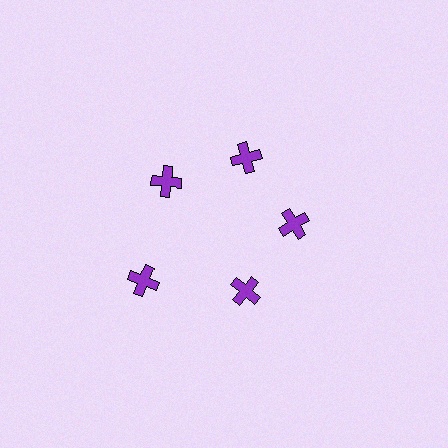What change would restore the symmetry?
The symmetry would be restored by moving it inward, back onto the ring so that all 5 crosses sit at equal angles and equal distance from the center.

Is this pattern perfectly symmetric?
No. The 5 purple crosses are arranged in a ring, but one element near the 8 o'clock position is pushed outward from the center, breaking the 5-fold rotational symmetry.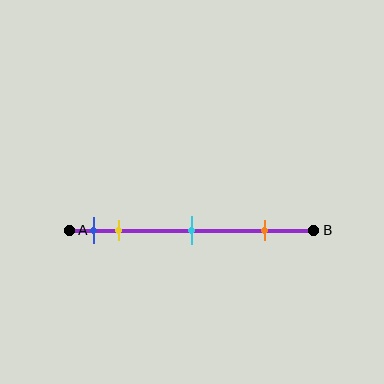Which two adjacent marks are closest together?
The blue and yellow marks are the closest adjacent pair.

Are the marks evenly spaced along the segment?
No, the marks are not evenly spaced.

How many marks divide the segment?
There are 4 marks dividing the segment.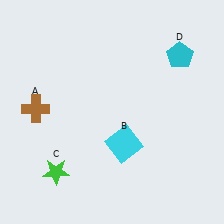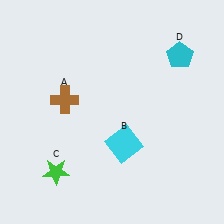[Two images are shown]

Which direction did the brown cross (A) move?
The brown cross (A) moved right.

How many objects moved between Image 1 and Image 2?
1 object moved between the two images.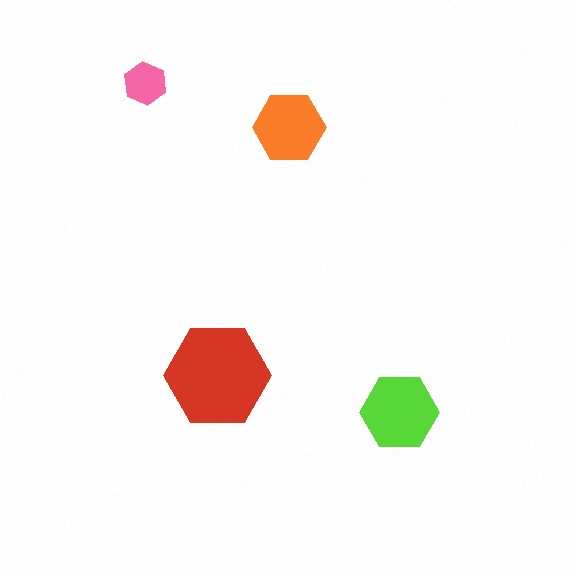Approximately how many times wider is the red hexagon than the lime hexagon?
About 1.5 times wider.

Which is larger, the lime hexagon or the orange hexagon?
The lime one.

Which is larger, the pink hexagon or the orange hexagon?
The orange one.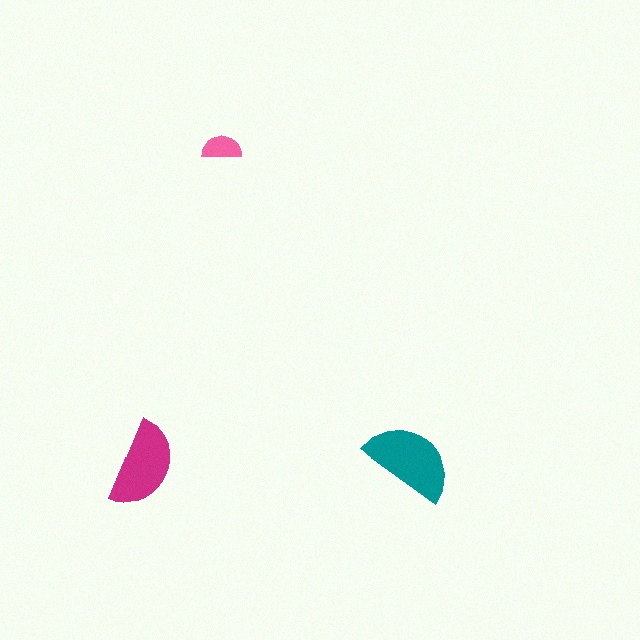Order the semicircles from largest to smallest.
the teal one, the magenta one, the pink one.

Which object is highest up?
The pink semicircle is topmost.